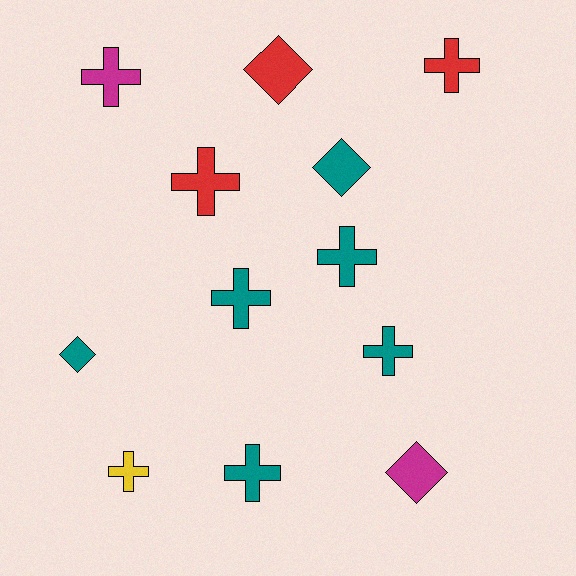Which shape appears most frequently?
Cross, with 8 objects.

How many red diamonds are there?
There is 1 red diamond.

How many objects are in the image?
There are 12 objects.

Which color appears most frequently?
Teal, with 6 objects.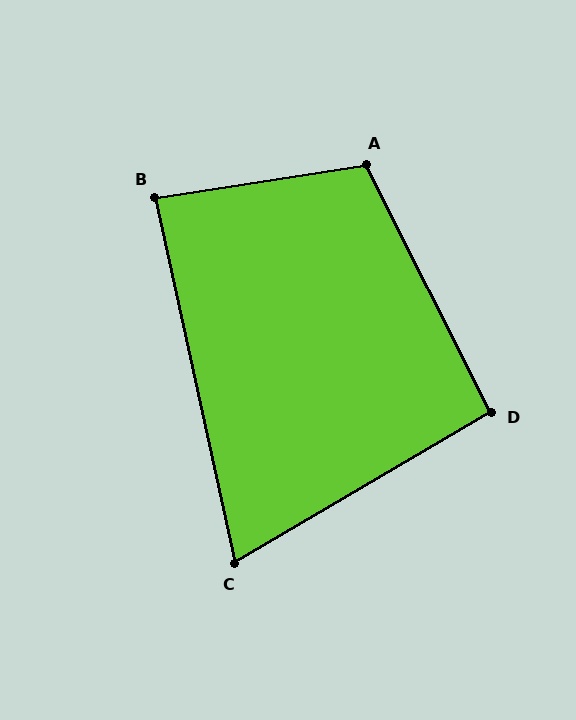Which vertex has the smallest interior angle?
C, at approximately 72 degrees.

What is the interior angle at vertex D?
Approximately 94 degrees (approximately right).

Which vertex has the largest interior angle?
A, at approximately 108 degrees.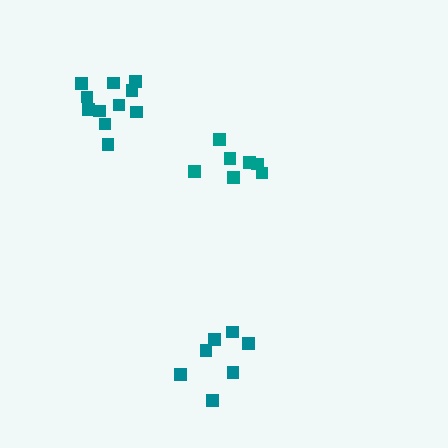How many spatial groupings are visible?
There are 3 spatial groupings.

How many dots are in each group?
Group 1: 11 dots, Group 2: 7 dots, Group 3: 7 dots (25 total).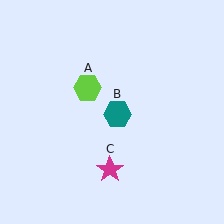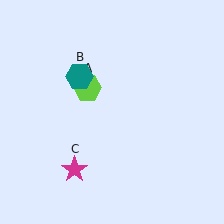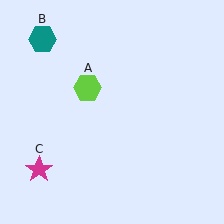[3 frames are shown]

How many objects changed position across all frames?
2 objects changed position: teal hexagon (object B), magenta star (object C).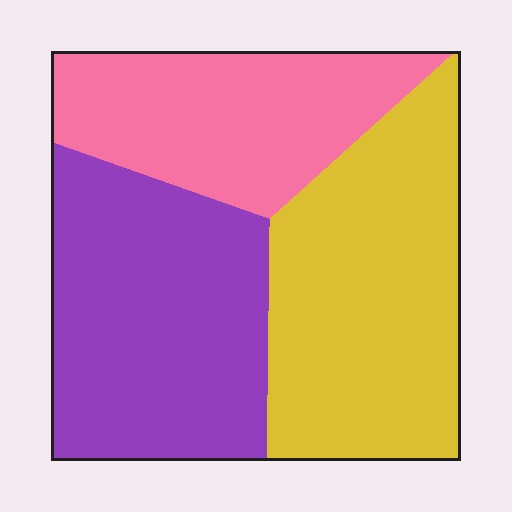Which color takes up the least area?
Pink, at roughly 25%.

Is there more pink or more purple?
Purple.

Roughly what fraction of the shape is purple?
Purple takes up about three eighths (3/8) of the shape.